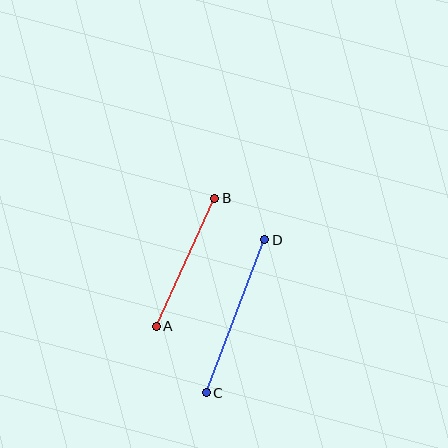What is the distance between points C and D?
The distance is approximately 164 pixels.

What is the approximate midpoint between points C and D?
The midpoint is at approximately (235, 316) pixels.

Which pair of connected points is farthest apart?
Points C and D are farthest apart.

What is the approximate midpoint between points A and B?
The midpoint is at approximately (186, 262) pixels.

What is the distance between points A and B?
The distance is approximately 141 pixels.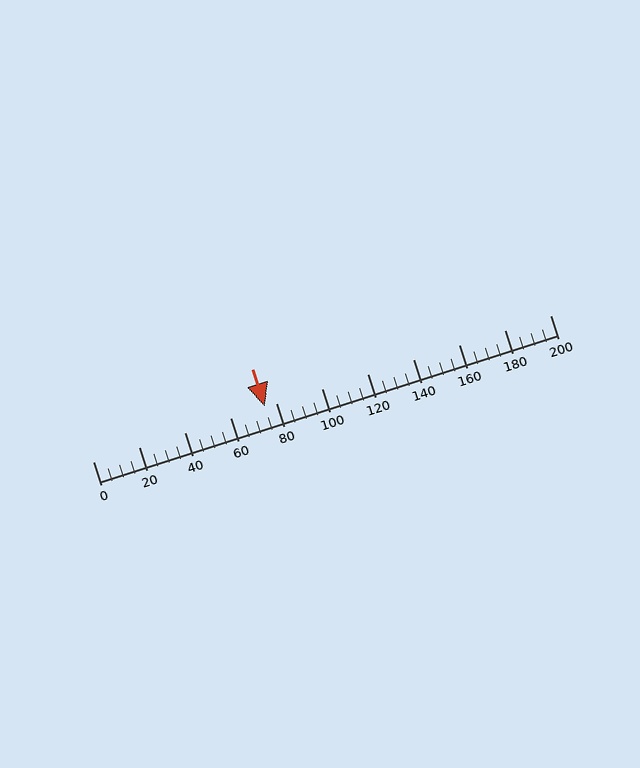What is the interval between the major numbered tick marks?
The major tick marks are spaced 20 units apart.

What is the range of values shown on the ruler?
The ruler shows values from 0 to 200.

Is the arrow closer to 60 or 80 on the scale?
The arrow is closer to 80.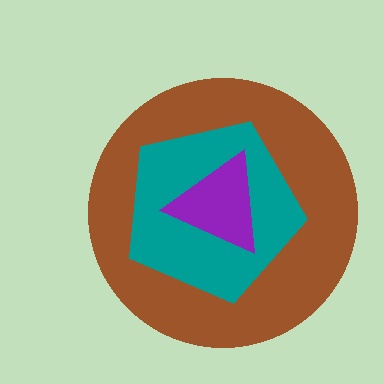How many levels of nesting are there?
3.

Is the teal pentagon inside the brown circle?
Yes.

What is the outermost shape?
The brown circle.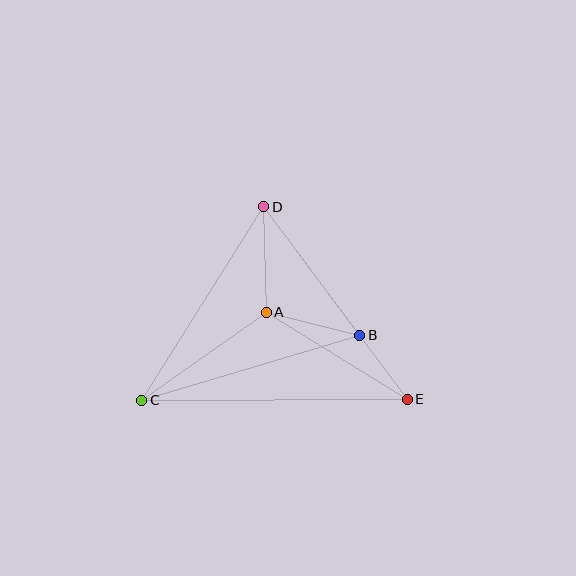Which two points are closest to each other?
Points B and E are closest to each other.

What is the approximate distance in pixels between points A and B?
The distance between A and B is approximately 96 pixels.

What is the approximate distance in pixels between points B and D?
The distance between B and D is approximately 160 pixels.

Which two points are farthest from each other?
Points C and E are farthest from each other.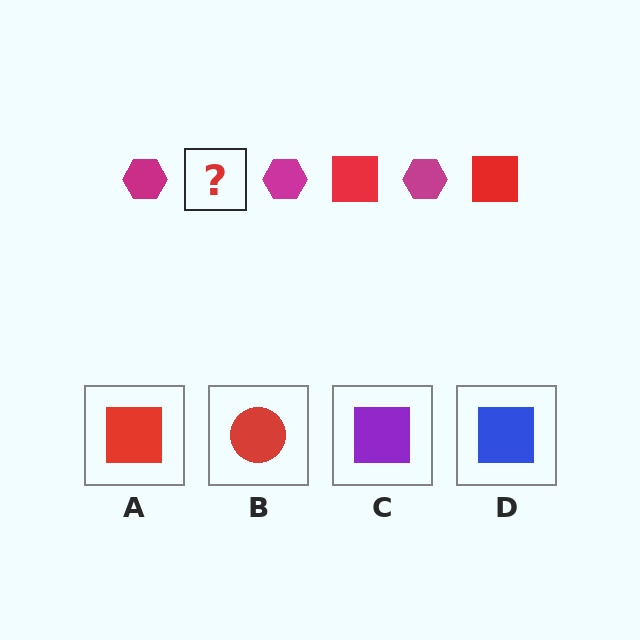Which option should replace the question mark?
Option A.